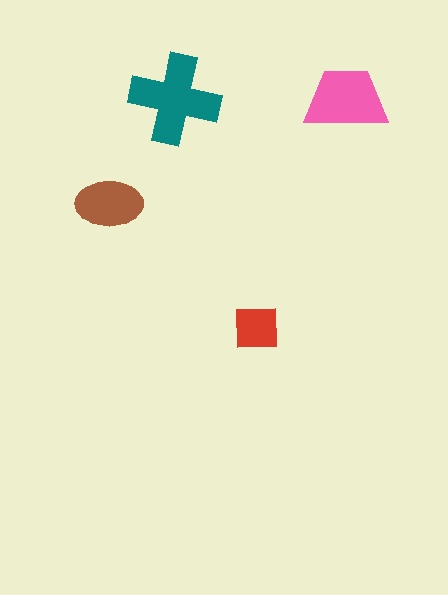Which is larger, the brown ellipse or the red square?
The brown ellipse.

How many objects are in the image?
There are 4 objects in the image.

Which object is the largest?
The teal cross.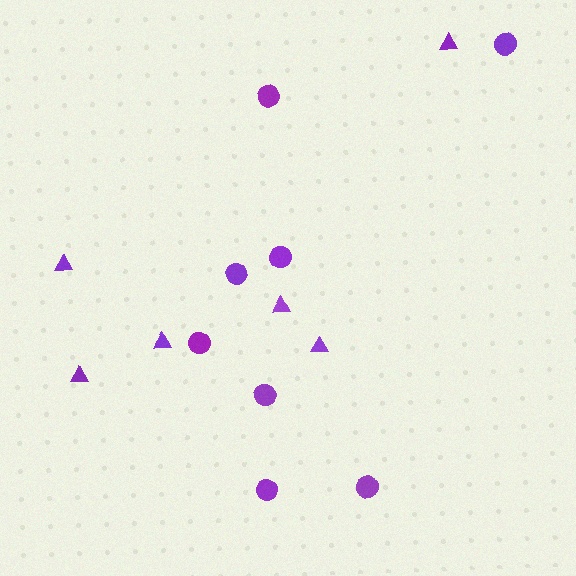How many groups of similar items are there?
There are 2 groups: one group of triangles (6) and one group of circles (8).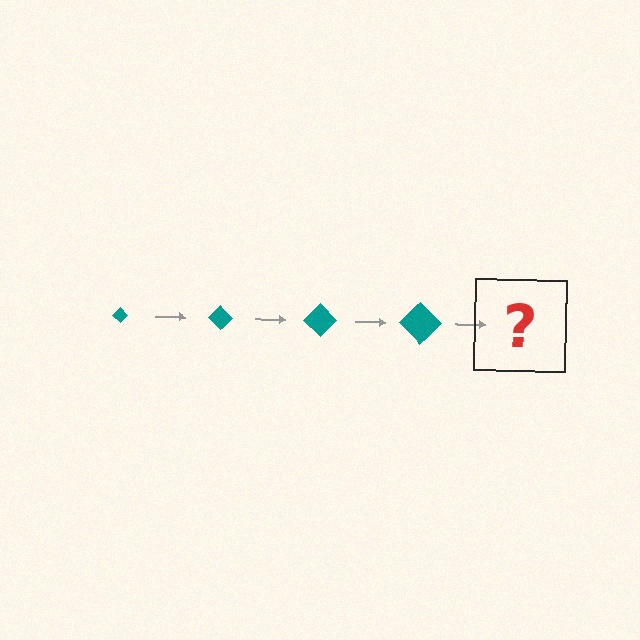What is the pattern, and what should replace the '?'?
The pattern is that the diamond gets progressively larger each step. The '?' should be a teal diamond, larger than the previous one.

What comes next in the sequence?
The next element should be a teal diamond, larger than the previous one.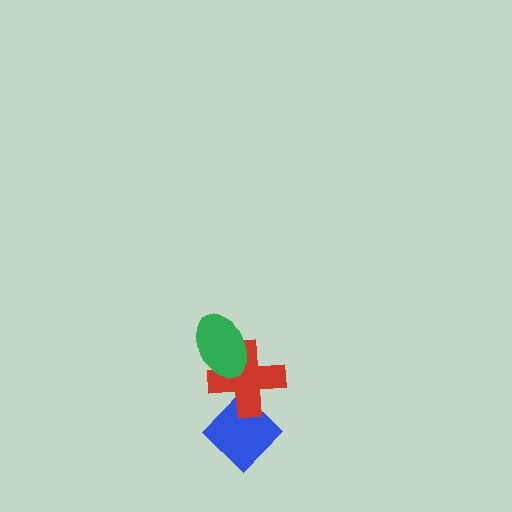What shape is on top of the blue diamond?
The red cross is on top of the blue diamond.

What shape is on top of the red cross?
The green ellipse is on top of the red cross.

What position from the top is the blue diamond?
The blue diamond is 3rd from the top.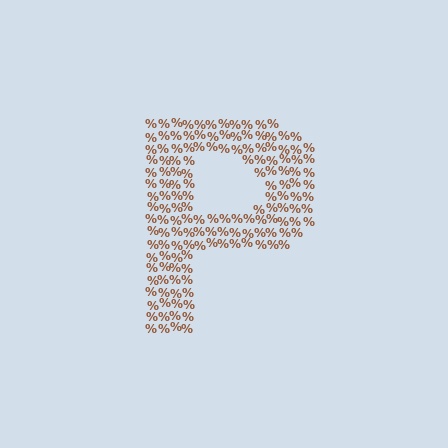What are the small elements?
The small elements are percent signs.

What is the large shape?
The large shape is the letter P.